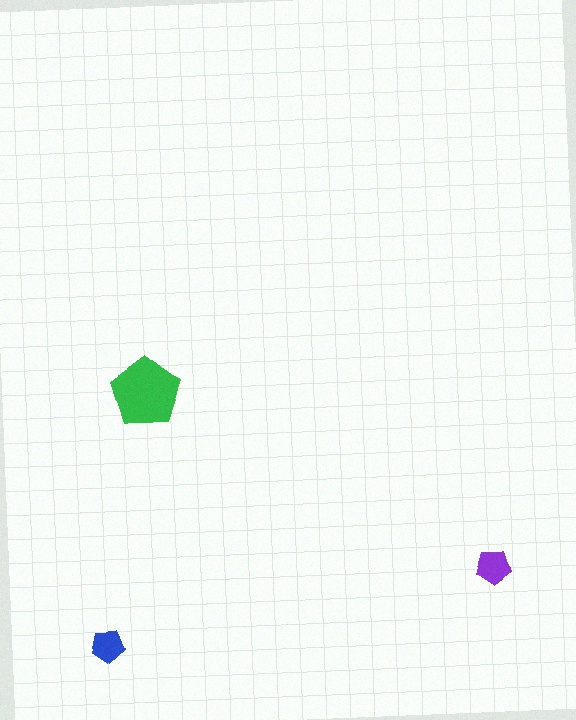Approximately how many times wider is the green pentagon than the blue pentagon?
About 2 times wider.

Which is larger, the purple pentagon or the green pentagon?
The green one.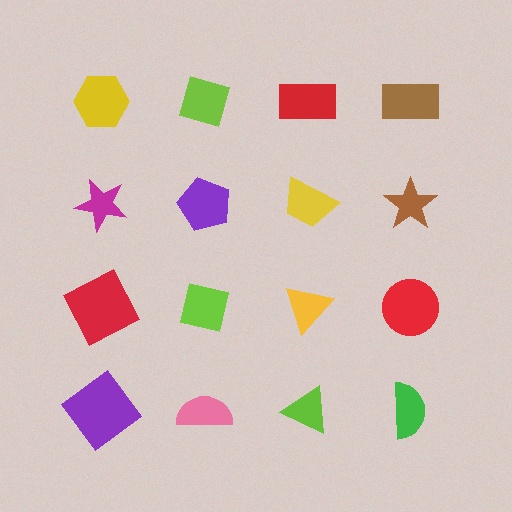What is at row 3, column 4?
A red circle.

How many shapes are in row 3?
4 shapes.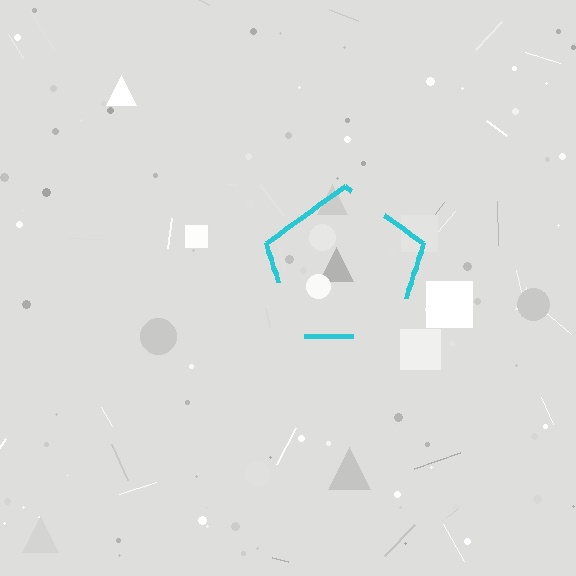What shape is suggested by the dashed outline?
The dashed outline suggests a pentagon.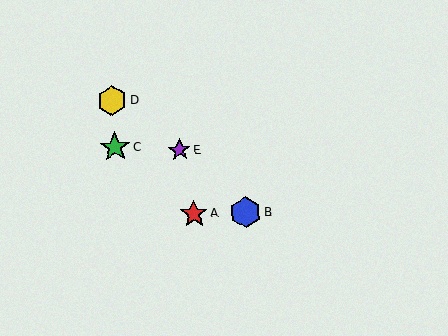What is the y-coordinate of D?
Object D is at y≈101.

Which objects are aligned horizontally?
Objects A, B are aligned horizontally.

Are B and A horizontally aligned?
Yes, both are at y≈212.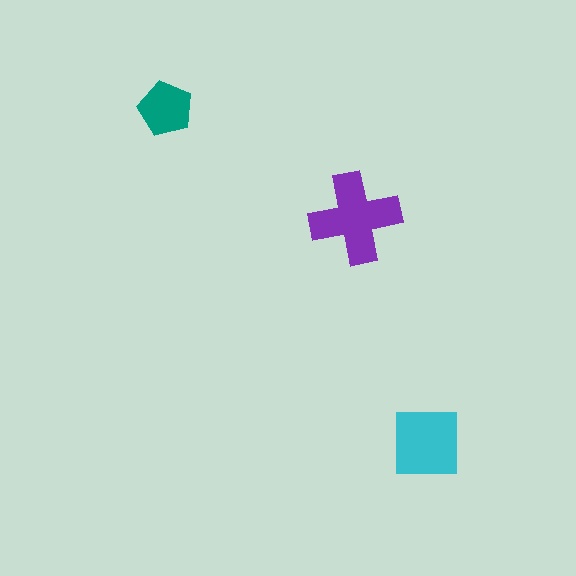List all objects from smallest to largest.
The teal pentagon, the cyan square, the purple cross.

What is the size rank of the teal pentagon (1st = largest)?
3rd.